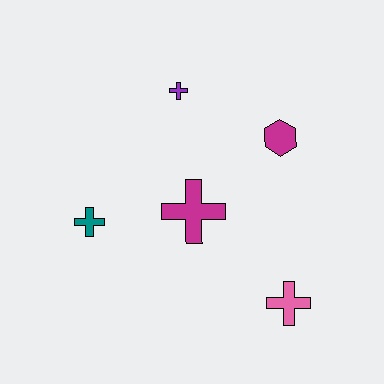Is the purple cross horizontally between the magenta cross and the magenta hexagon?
No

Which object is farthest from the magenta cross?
The pink cross is farthest from the magenta cross.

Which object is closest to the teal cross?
The magenta cross is closest to the teal cross.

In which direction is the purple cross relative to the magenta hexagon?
The purple cross is to the left of the magenta hexagon.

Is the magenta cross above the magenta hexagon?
No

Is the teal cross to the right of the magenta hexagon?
No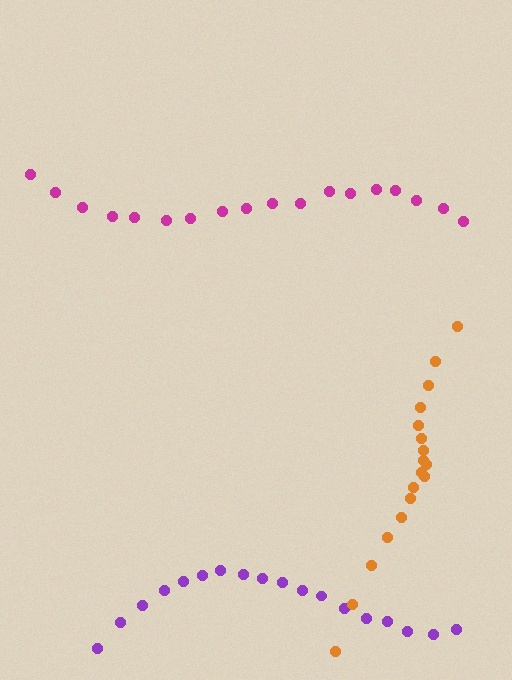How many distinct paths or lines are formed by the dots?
There are 3 distinct paths.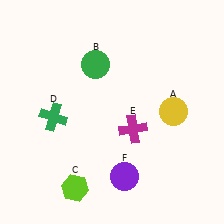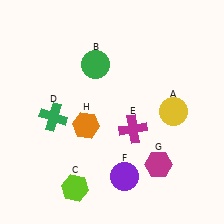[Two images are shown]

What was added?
A magenta hexagon (G), an orange hexagon (H) were added in Image 2.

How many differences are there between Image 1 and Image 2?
There are 2 differences between the two images.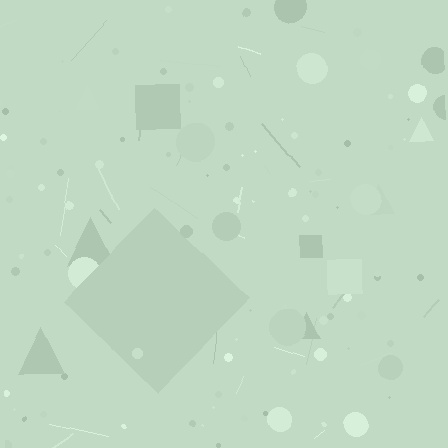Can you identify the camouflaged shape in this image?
The camouflaged shape is a diamond.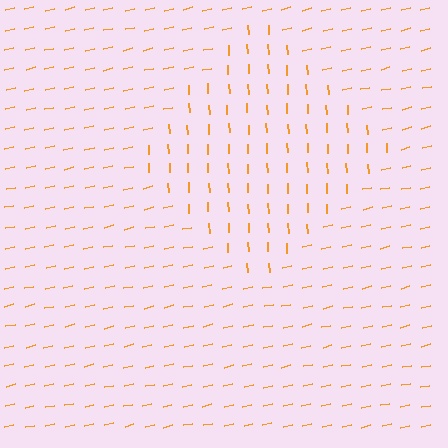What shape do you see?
I see a diamond.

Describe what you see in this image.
The image is filled with small orange line segments. A diamond region in the image has lines oriented differently from the surrounding lines, creating a visible texture boundary.